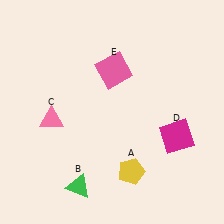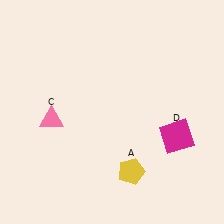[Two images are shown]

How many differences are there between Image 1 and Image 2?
There are 2 differences between the two images.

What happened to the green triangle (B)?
The green triangle (B) was removed in Image 2. It was in the bottom-left area of Image 1.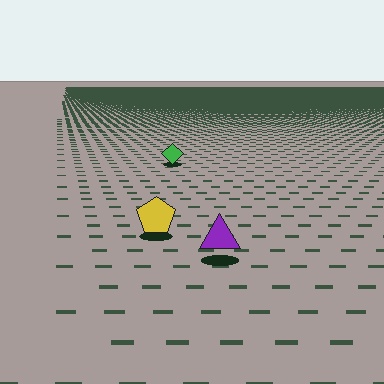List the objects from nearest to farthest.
From nearest to farthest: the purple triangle, the yellow pentagon, the green diamond.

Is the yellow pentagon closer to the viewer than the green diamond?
Yes. The yellow pentagon is closer — you can tell from the texture gradient: the ground texture is coarser near it.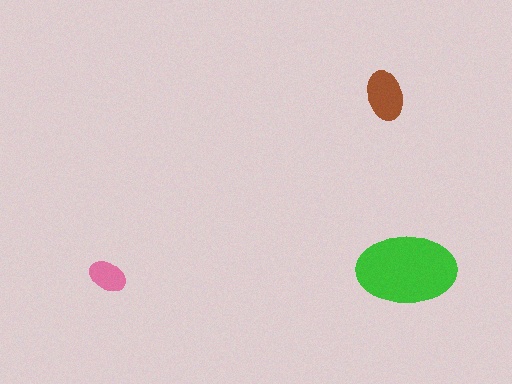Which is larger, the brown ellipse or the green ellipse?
The green one.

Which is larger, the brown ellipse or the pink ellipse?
The brown one.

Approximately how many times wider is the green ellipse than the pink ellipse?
About 2.5 times wider.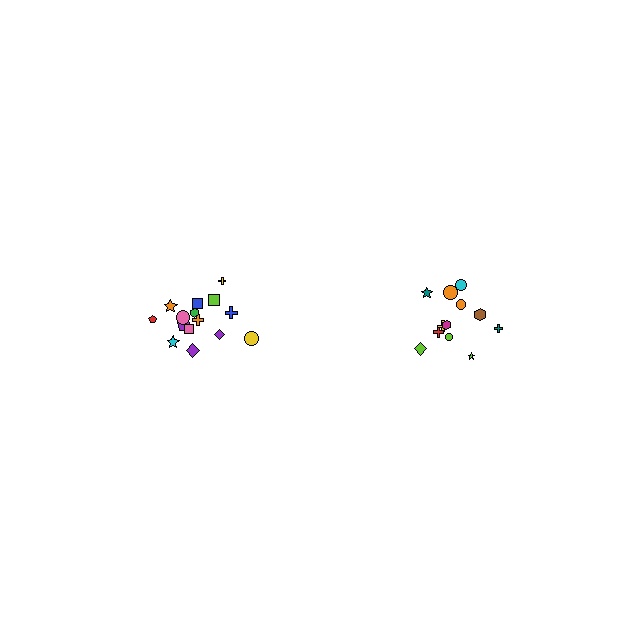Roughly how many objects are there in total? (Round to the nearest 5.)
Roughly 25 objects in total.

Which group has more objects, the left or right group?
The left group.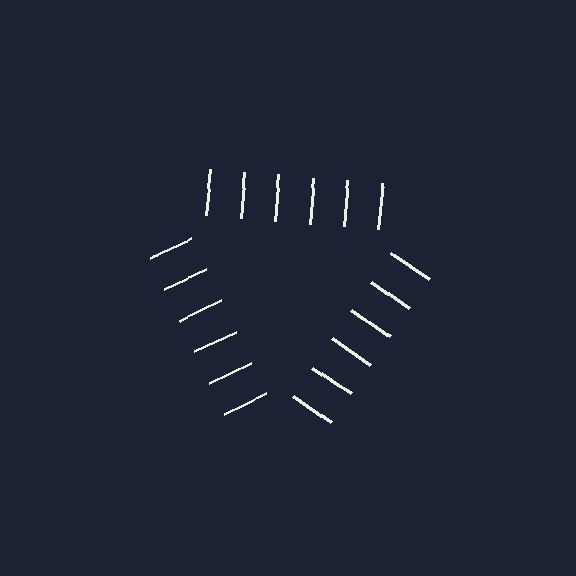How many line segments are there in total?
18 — 6 along each of the 3 edges.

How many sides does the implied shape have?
3 sides — the line-ends trace a triangle.